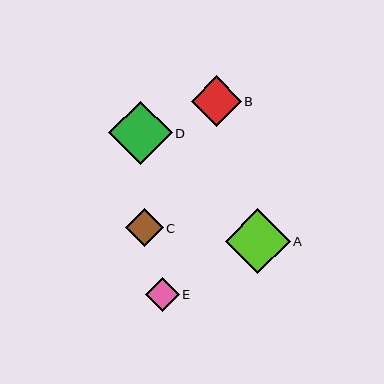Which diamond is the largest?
Diamond A is the largest with a size of approximately 64 pixels.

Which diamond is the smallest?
Diamond E is the smallest with a size of approximately 34 pixels.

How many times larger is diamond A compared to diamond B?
Diamond A is approximately 1.3 times the size of diamond B.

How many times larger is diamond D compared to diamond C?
Diamond D is approximately 1.7 times the size of diamond C.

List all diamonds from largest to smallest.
From largest to smallest: A, D, B, C, E.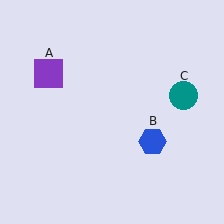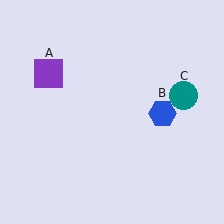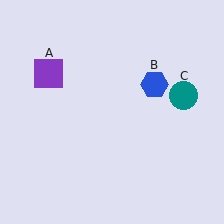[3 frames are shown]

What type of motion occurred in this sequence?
The blue hexagon (object B) rotated counterclockwise around the center of the scene.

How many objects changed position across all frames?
1 object changed position: blue hexagon (object B).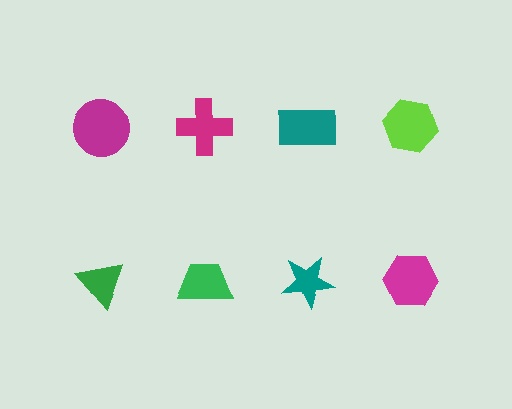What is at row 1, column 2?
A magenta cross.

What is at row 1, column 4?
A lime hexagon.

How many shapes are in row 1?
4 shapes.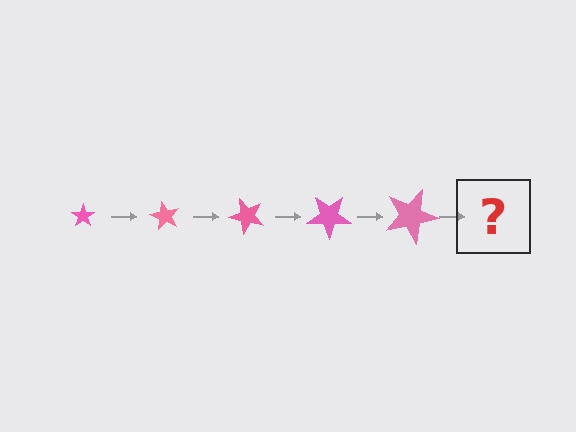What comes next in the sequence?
The next element should be a star, larger than the previous one and rotated 300 degrees from the start.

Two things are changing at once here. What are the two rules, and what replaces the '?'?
The two rules are that the star grows larger each step and it rotates 60 degrees each step. The '?' should be a star, larger than the previous one and rotated 300 degrees from the start.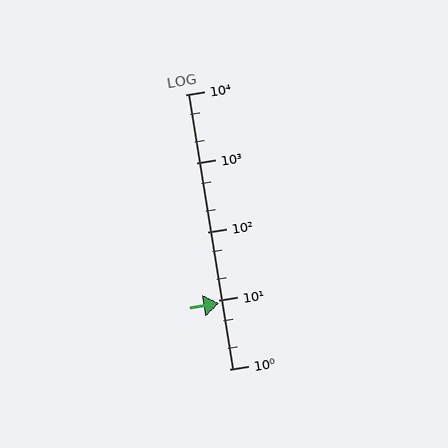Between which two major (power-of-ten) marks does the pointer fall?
The pointer is between 1 and 10.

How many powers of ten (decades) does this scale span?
The scale spans 4 decades, from 1 to 10000.